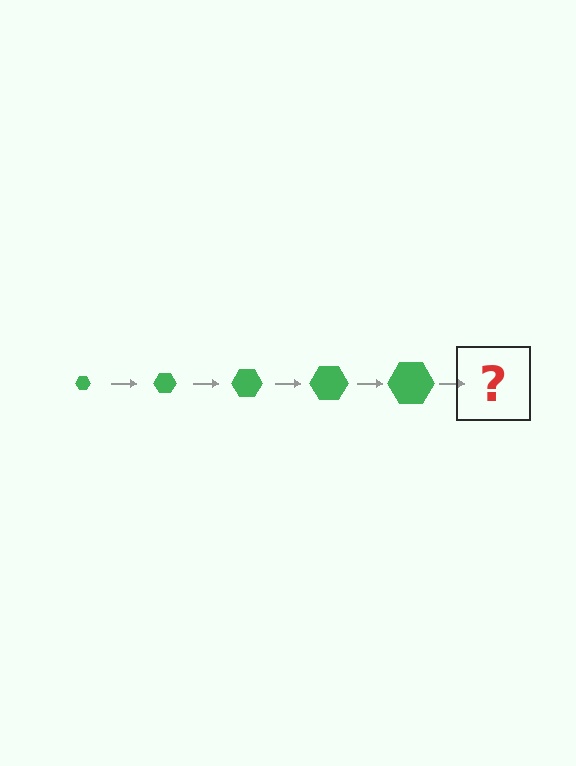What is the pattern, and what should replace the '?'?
The pattern is that the hexagon gets progressively larger each step. The '?' should be a green hexagon, larger than the previous one.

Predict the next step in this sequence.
The next step is a green hexagon, larger than the previous one.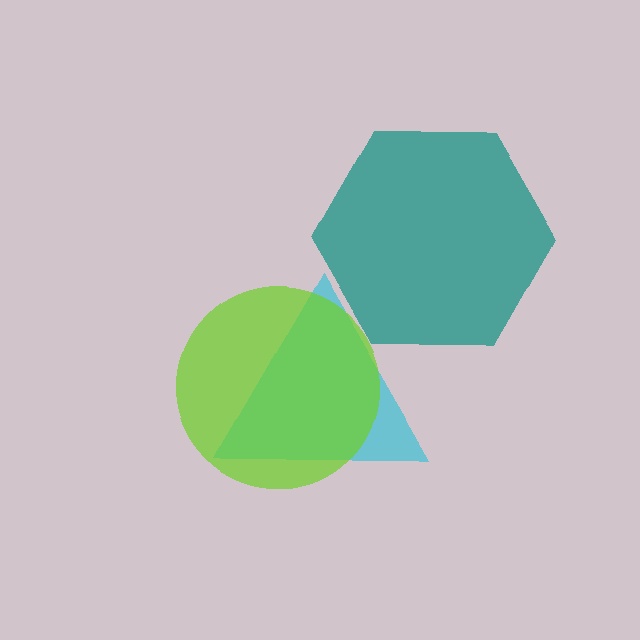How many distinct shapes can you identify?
There are 3 distinct shapes: a teal hexagon, a cyan triangle, a lime circle.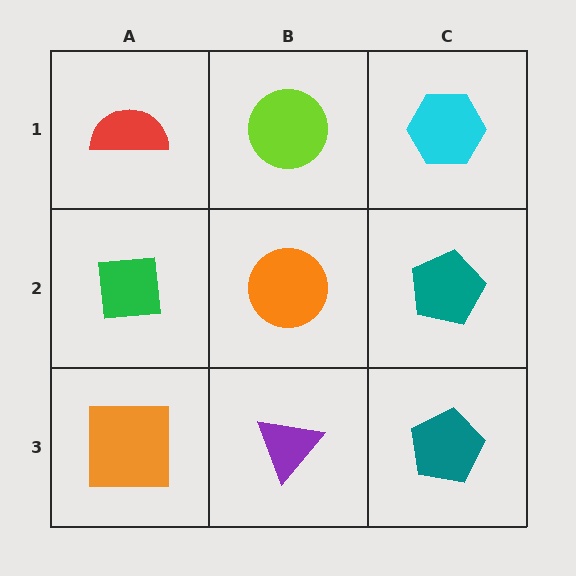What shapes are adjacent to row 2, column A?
A red semicircle (row 1, column A), an orange square (row 3, column A), an orange circle (row 2, column B).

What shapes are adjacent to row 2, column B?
A lime circle (row 1, column B), a purple triangle (row 3, column B), a green square (row 2, column A), a teal pentagon (row 2, column C).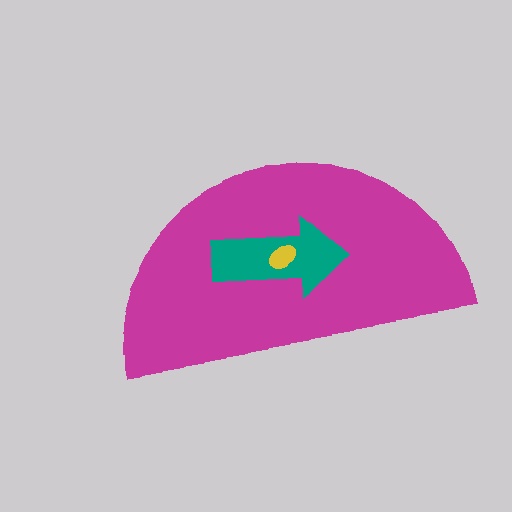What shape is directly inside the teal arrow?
The yellow ellipse.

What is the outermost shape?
The magenta semicircle.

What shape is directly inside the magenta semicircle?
The teal arrow.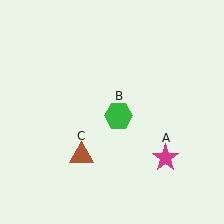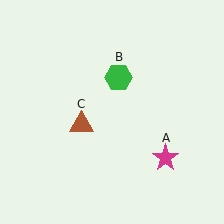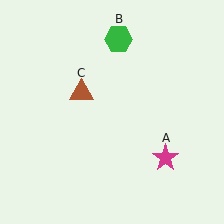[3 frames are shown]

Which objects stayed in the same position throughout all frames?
Magenta star (object A) remained stationary.